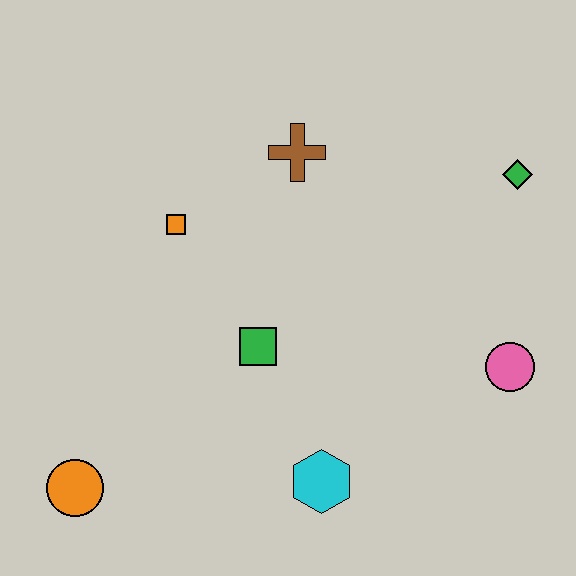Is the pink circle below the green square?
Yes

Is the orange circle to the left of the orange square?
Yes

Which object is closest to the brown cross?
The orange square is closest to the brown cross.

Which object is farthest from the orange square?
The pink circle is farthest from the orange square.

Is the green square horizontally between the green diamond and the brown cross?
No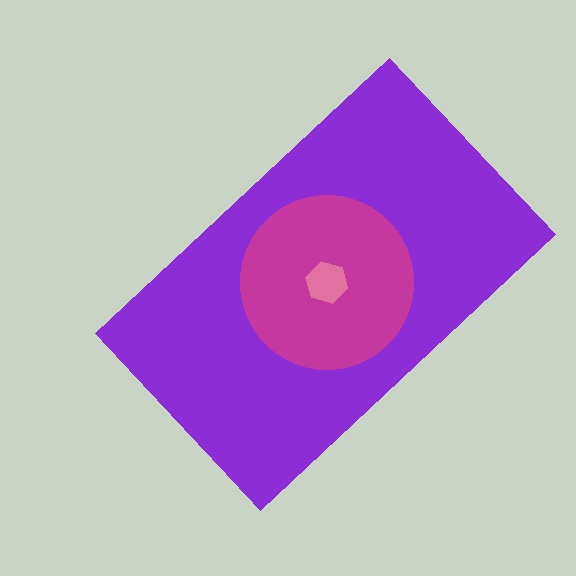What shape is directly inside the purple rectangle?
The magenta circle.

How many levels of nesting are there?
3.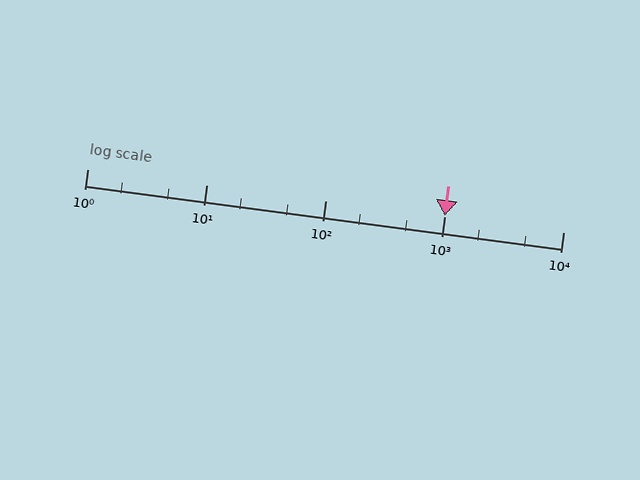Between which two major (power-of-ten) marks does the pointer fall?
The pointer is between 1000 and 10000.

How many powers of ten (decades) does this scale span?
The scale spans 4 decades, from 1 to 10000.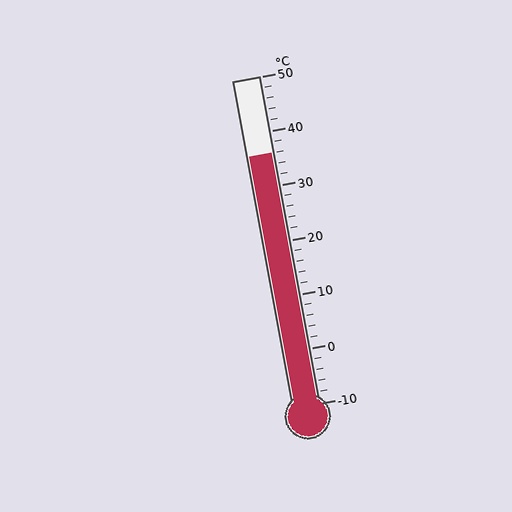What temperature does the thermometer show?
The thermometer shows approximately 36°C.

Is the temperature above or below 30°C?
The temperature is above 30°C.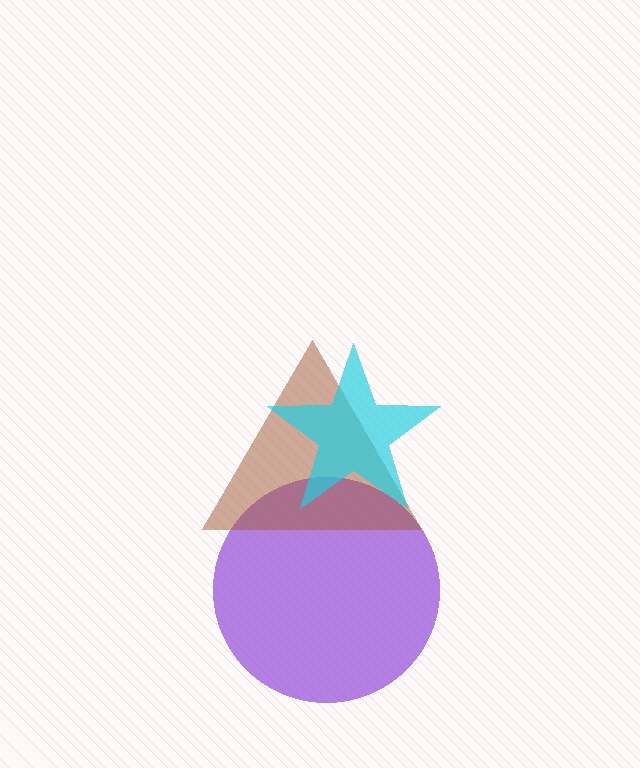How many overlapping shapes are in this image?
There are 3 overlapping shapes in the image.